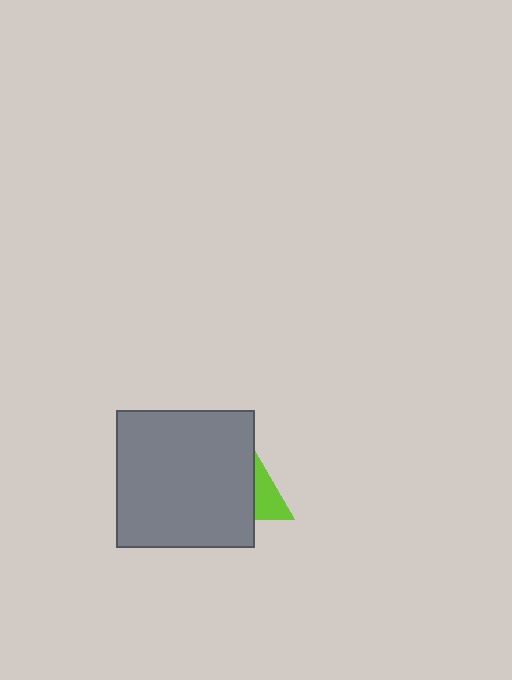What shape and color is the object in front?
The object in front is a gray square.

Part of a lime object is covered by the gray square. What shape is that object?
It is a triangle.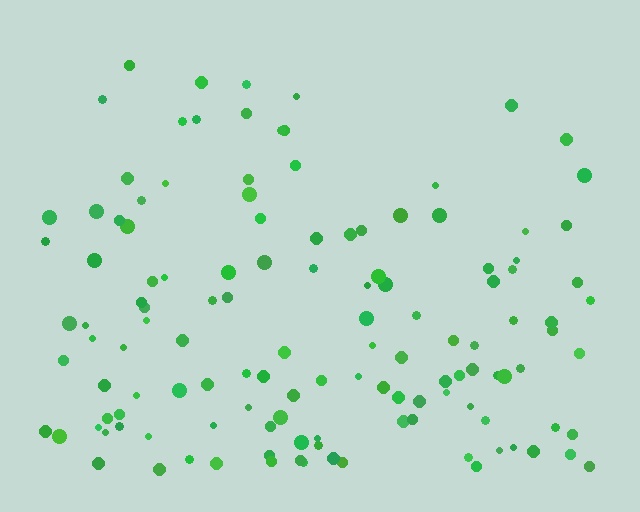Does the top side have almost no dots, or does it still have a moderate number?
Still a moderate number, just noticeably fewer than the bottom.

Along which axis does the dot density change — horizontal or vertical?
Vertical.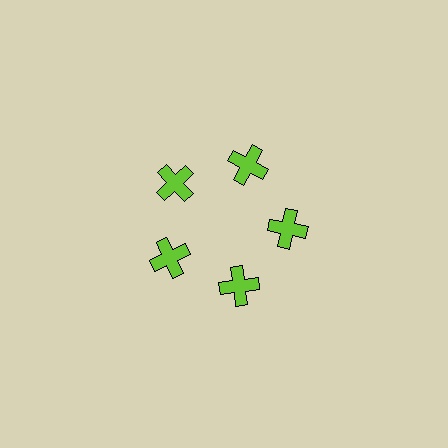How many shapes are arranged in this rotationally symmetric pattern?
There are 5 shapes, arranged in 5 groups of 1.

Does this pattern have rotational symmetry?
Yes, this pattern has 5-fold rotational symmetry. It looks the same after rotating 72 degrees around the center.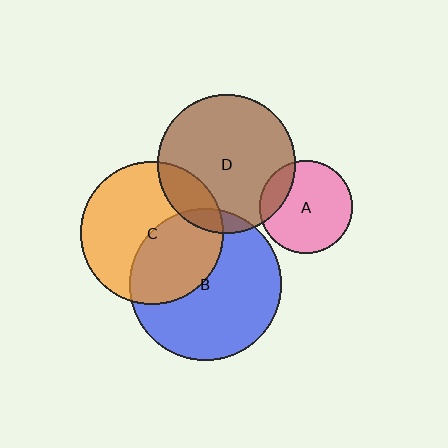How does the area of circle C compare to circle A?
Approximately 2.4 times.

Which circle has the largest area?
Circle B (blue).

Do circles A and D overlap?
Yes.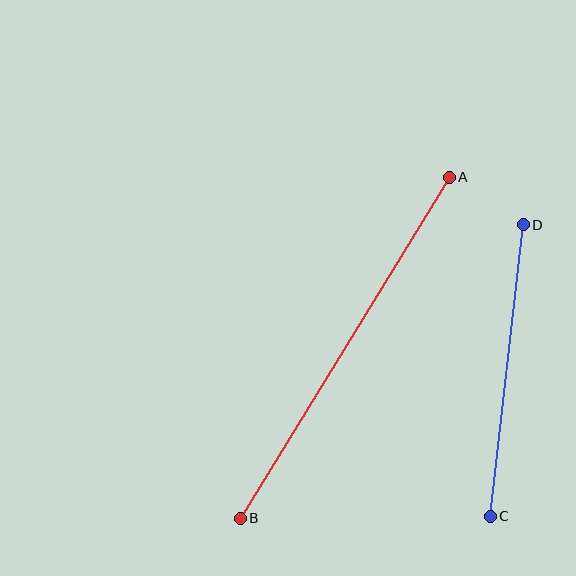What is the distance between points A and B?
The distance is approximately 400 pixels.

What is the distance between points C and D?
The distance is approximately 293 pixels.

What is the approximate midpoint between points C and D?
The midpoint is at approximately (507, 370) pixels.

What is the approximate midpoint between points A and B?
The midpoint is at approximately (345, 348) pixels.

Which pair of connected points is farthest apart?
Points A and B are farthest apart.